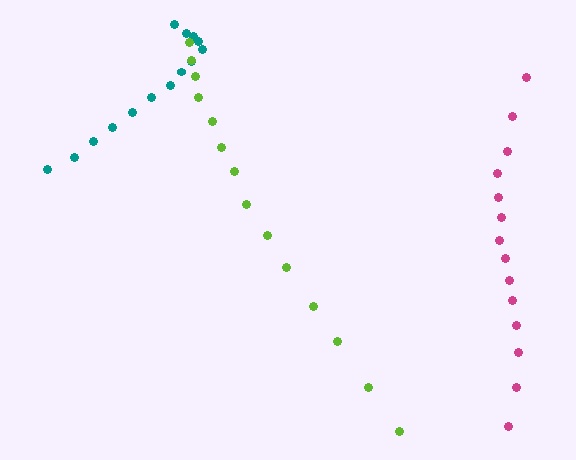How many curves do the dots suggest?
There are 3 distinct paths.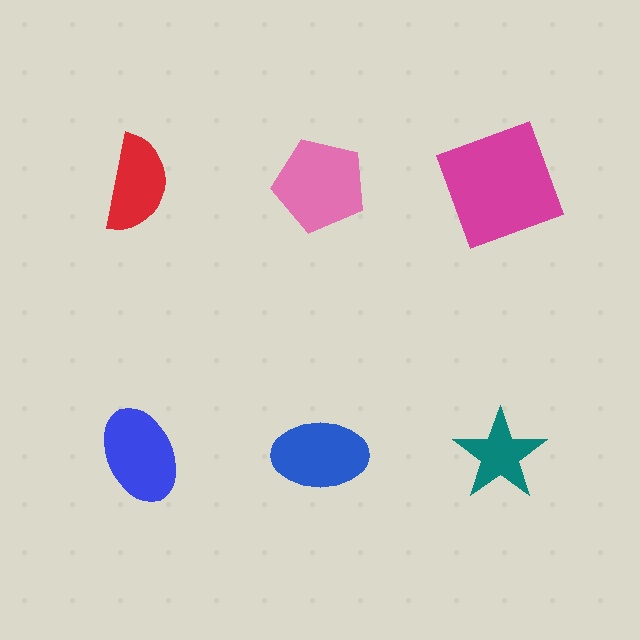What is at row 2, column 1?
A blue ellipse.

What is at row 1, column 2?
A pink pentagon.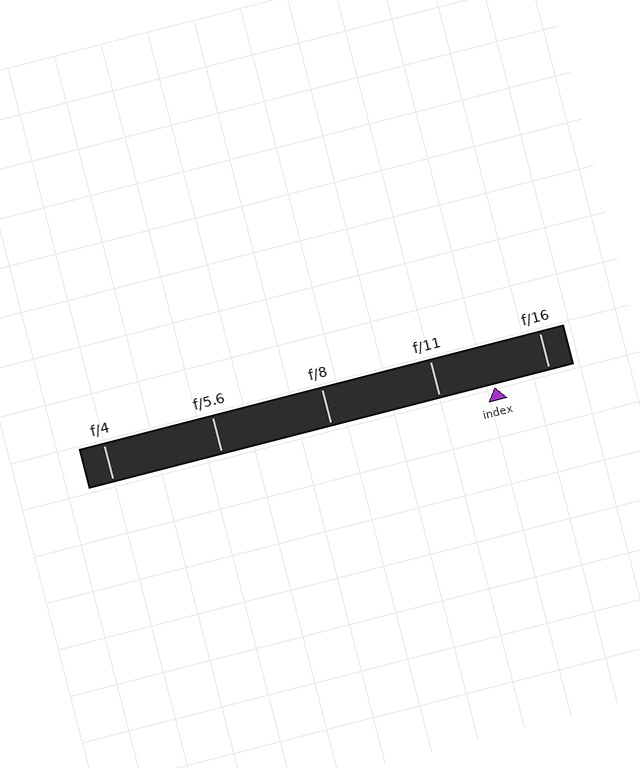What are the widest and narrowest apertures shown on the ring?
The widest aperture shown is f/4 and the narrowest is f/16.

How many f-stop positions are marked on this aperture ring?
There are 5 f-stop positions marked.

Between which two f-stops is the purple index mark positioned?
The index mark is between f/11 and f/16.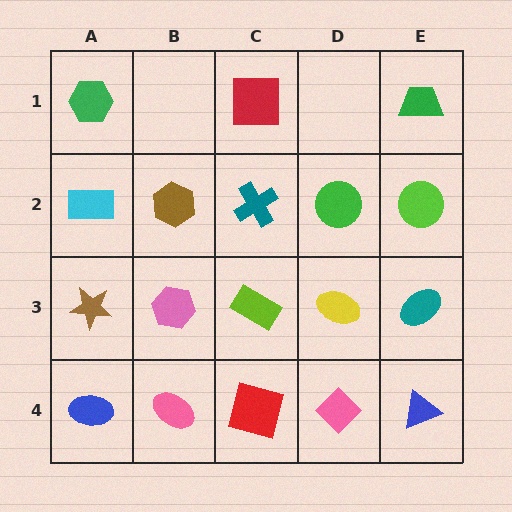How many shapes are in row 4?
5 shapes.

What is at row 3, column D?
A yellow ellipse.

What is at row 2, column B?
A brown hexagon.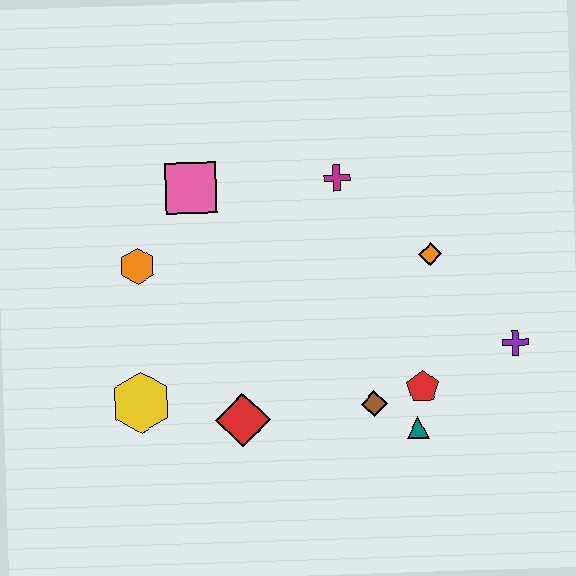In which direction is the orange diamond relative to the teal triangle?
The orange diamond is above the teal triangle.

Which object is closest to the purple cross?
The red pentagon is closest to the purple cross.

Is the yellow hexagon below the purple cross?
Yes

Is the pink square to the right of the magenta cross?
No